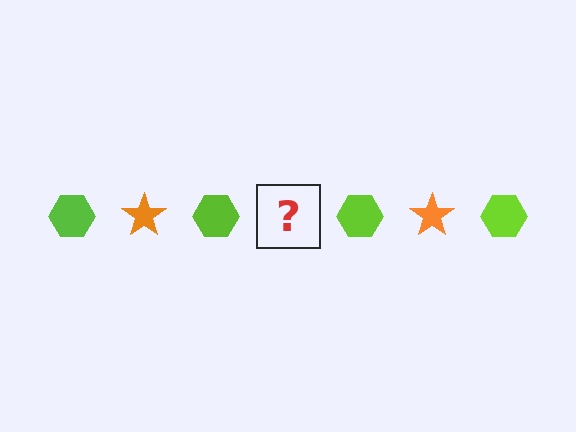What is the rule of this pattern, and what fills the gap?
The rule is that the pattern alternates between lime hexagon and orange star. The gap should be filled with an orange star.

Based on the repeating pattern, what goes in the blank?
The blank should be an orange star.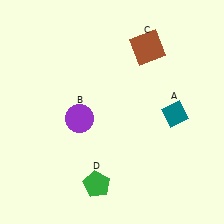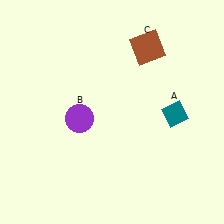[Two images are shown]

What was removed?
The green pentagon (D) was removed in Image 2.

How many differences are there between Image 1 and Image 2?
There is 1 difference between the two images.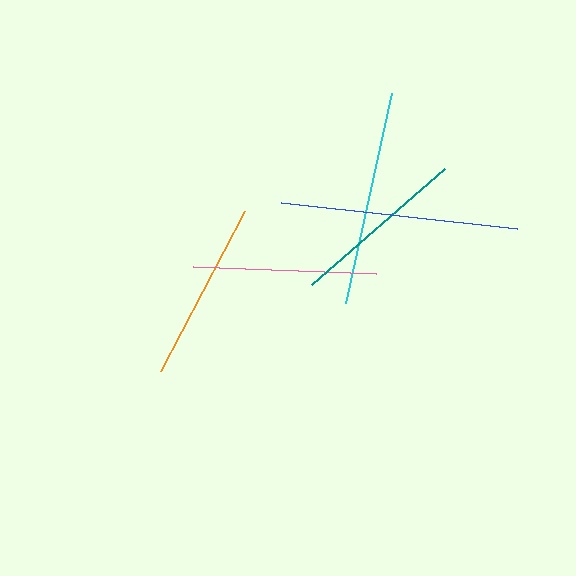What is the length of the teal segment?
The teal segment is approximately 178 pixels long.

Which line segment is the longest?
The blue line is the longest at approximately 238 pixels.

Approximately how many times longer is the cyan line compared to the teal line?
The cyan line is approximately 1.2 times the length of the teal line.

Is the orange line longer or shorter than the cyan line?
The cyan line is longer than the orange line.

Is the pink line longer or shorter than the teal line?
The pink line is longer than the teal line.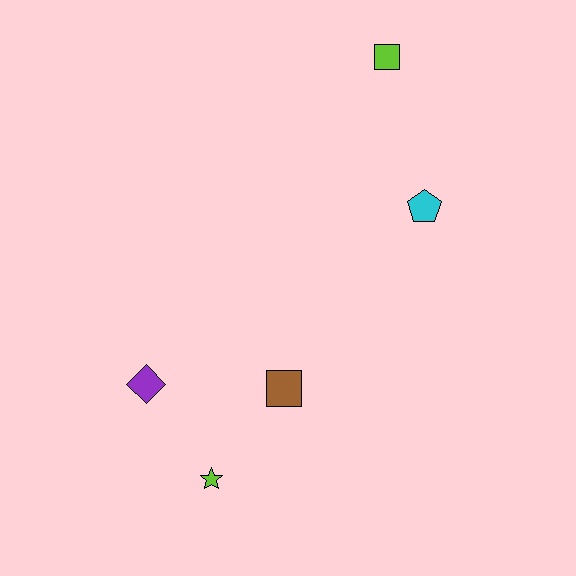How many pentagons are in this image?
There is 1 pentagon.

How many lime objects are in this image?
There are 2 lime objects.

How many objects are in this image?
There are 5 objects.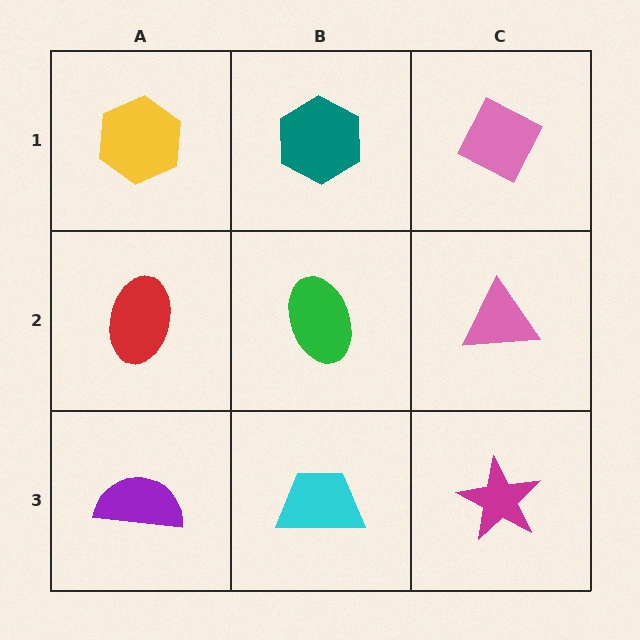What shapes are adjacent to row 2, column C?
A pink diamond (row 1, column C), a magenta star (row 3, column C), a green ellipse (row 2, column B).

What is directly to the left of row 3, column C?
A cyan trapezoid.